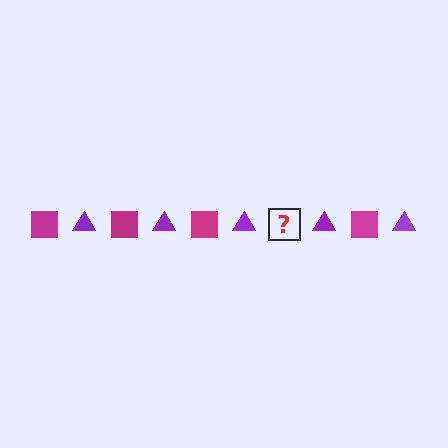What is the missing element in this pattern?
The missing element is a magenta square.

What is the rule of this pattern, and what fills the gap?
The rule is that the pattern alternates between magenta square and purple triangle. The gap should be filled with a magenta square.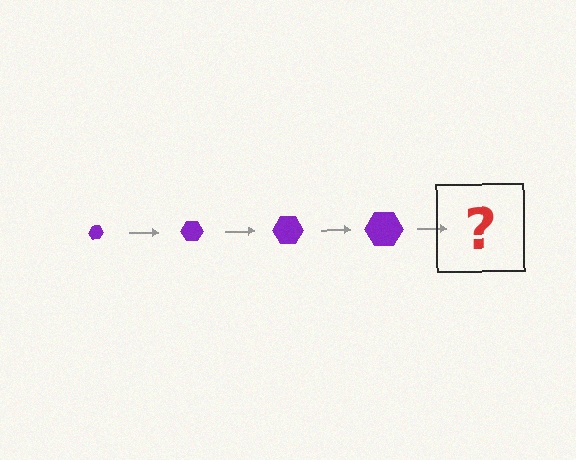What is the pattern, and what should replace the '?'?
The pattern is that the hexagon gets progressively larger each step. The '?' should be a purple hexagon, larger than the previous one.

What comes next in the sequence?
The next element should be a purple hexagon, larger than the previous one.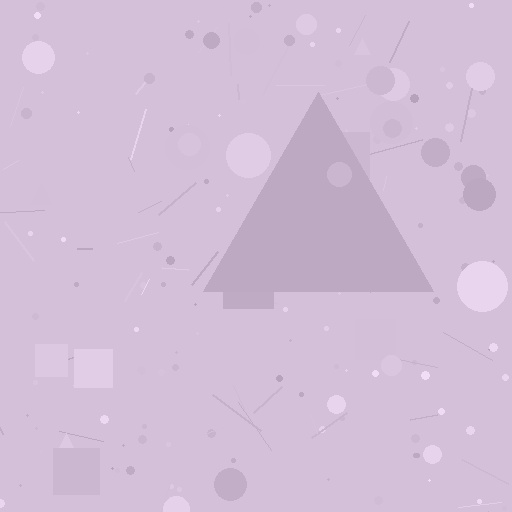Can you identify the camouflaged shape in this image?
The camouflaged shape is a triangle.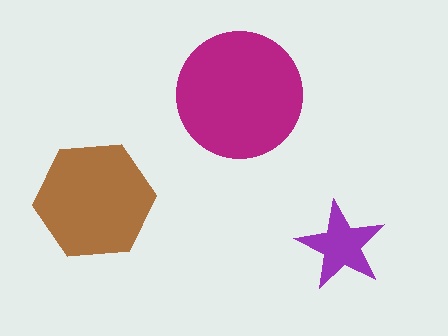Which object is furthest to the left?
The brown hexagon is leftmost.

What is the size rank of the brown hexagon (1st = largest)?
2nd.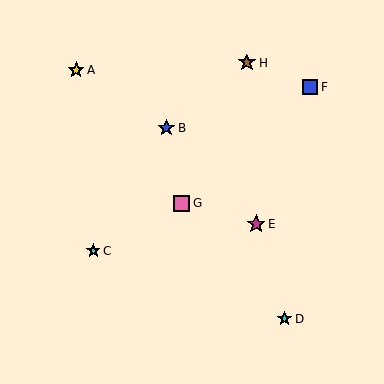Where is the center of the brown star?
The center of the brown star is at (247, 63).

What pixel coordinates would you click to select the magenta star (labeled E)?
Click at (256, 224) to select the magenta star E.